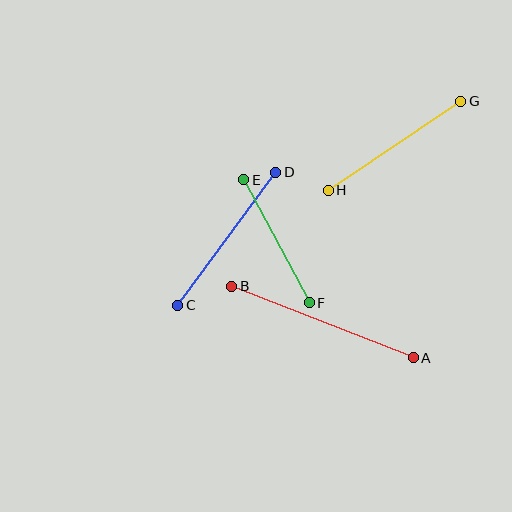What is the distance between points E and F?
The distance is approximately 139 pixels.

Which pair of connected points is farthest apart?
Points A and B are farthest apart.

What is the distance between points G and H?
The distance is approximately 160 pixels.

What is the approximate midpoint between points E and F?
The midpoint is at approximately (276, 241) pixels.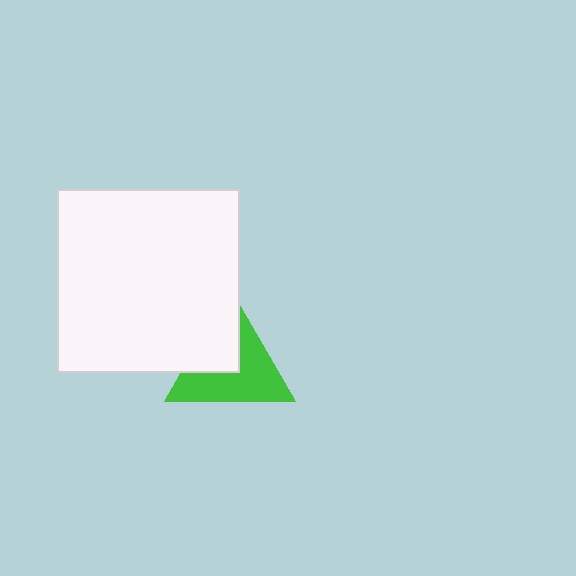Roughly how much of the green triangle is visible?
About half of it is visible (roughly 61%).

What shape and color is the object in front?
The object in front is a white square.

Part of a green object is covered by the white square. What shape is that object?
It is a triangle.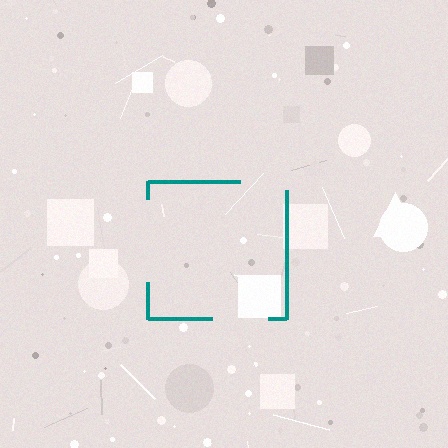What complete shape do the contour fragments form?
The contour fragments form a square.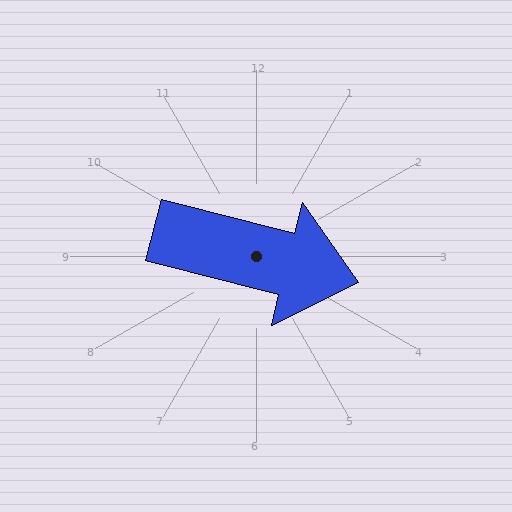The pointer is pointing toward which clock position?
Roughly 3 o'clock.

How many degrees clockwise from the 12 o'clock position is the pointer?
Approximately 104 degrees.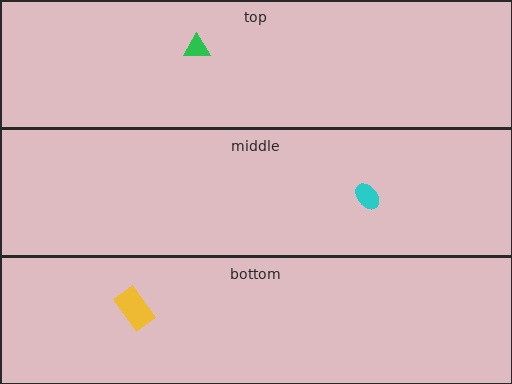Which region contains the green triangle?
The top region.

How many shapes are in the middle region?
1.